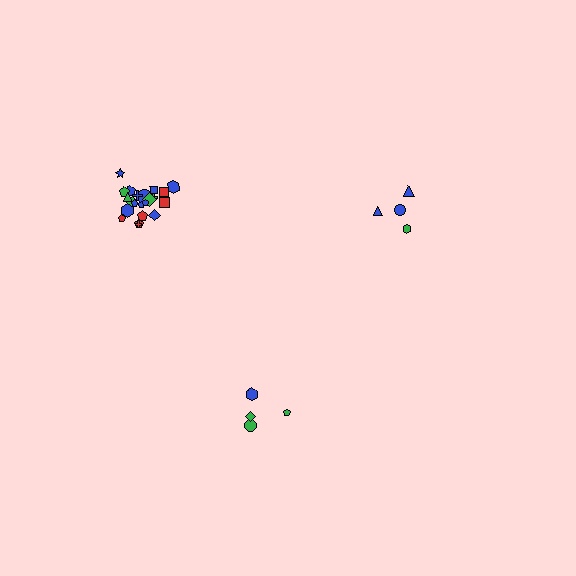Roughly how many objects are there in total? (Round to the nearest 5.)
Roughly 30 objects in total.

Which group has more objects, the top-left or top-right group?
The top-left group.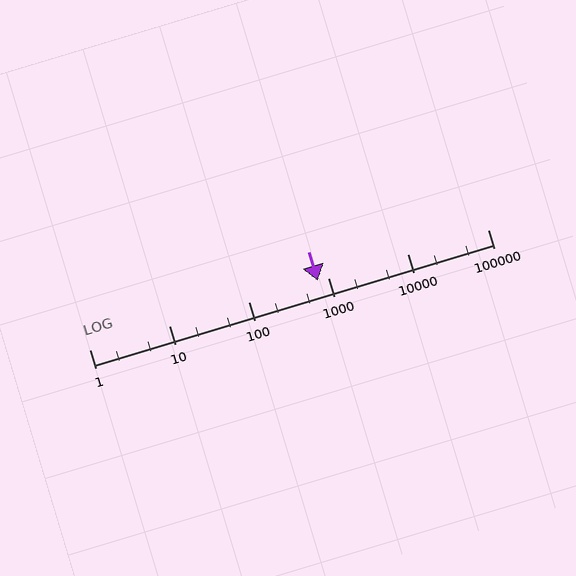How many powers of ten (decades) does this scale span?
The scale spans 5 decades, from 1 to 100000.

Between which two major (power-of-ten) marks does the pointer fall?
The pointer is between 100 and 1000.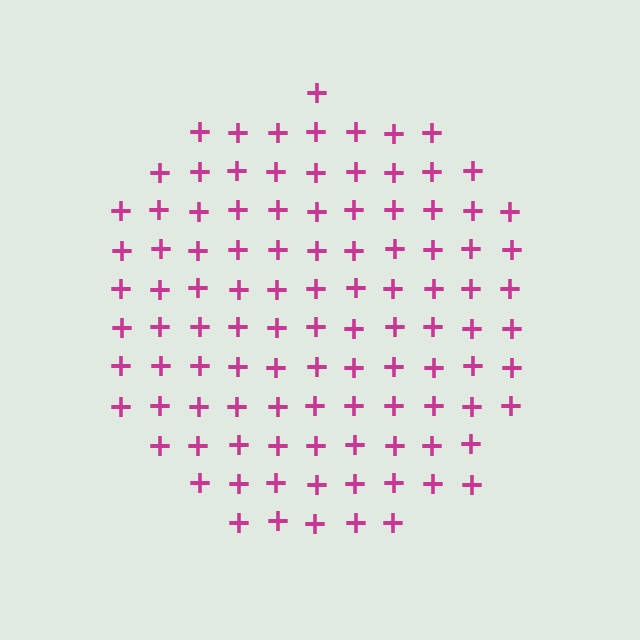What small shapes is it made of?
It is made of small plus signs.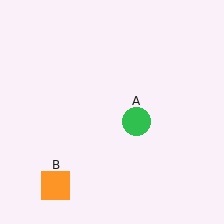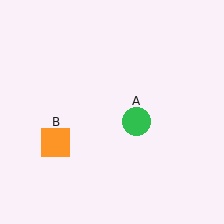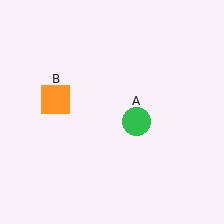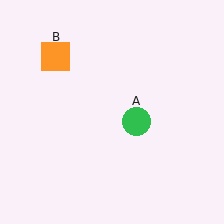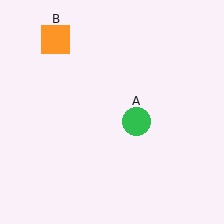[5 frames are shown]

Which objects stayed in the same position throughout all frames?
Green circle (object A) remained stationary.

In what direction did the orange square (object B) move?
The orange square (object B) moved up.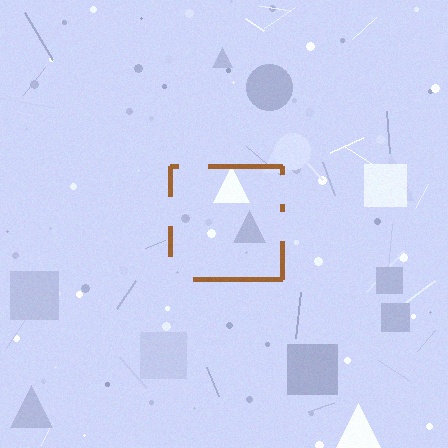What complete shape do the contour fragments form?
The contour fragments form a square.